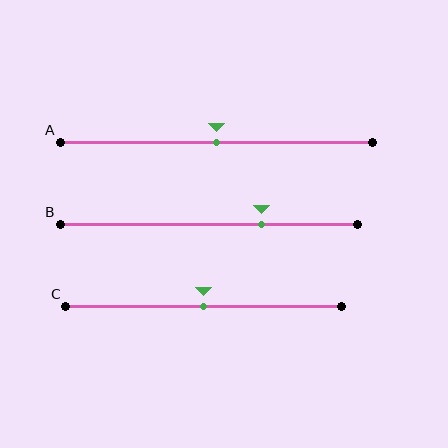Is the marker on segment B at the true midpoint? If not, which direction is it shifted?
No, the marker on segment B is shifted to the right by about 18% of the segment length.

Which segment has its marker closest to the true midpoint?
Segment A has its marker closest to the true midpoint.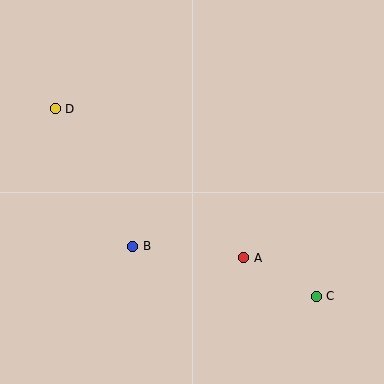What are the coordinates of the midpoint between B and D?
The midpoint between B and D is at (94, 177).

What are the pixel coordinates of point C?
Point C is at (316, 296).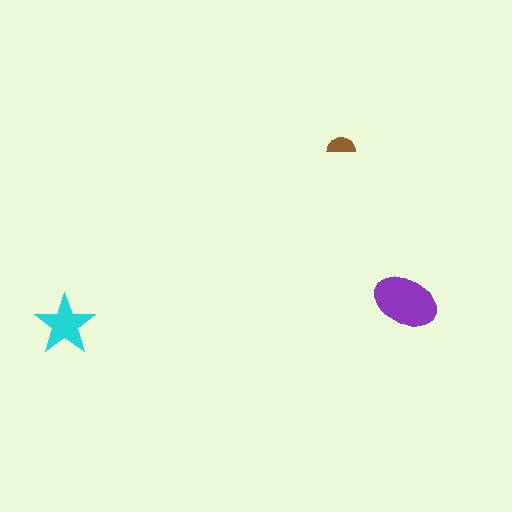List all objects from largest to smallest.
The purple ellipse, the cyan star, the brown semicircle.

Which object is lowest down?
The cyan star is bottommost.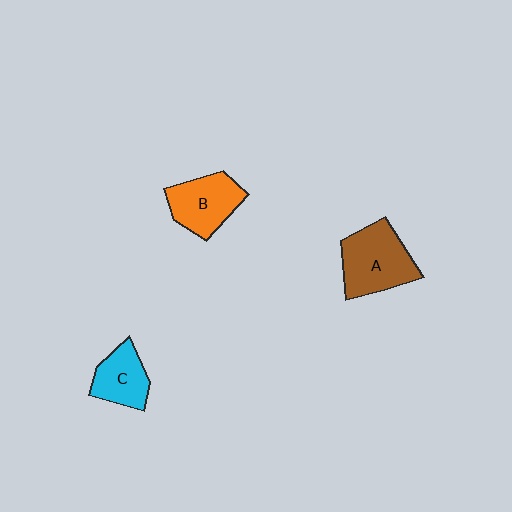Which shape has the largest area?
Shape A (brown).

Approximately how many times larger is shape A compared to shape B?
Approximately 1.2 times.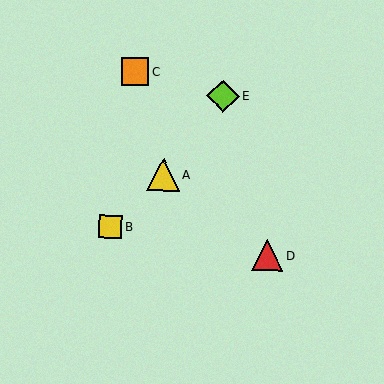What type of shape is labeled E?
Shape E is a lime diamond.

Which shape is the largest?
The yellow triangle (labeled A) is the largest.